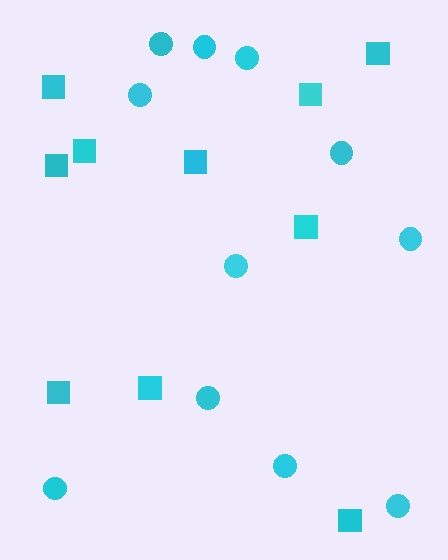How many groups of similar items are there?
There are 2 groups: one group of circles (11) and one group of squares (10).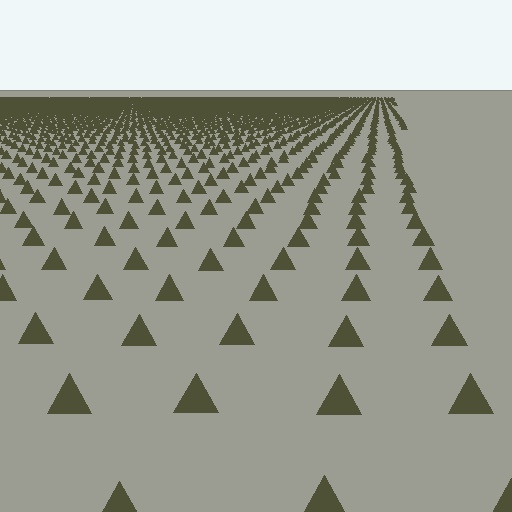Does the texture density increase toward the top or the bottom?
Density increases toward the top.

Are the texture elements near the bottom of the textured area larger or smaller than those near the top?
Larger. Near the bottom, elements are closer to the viewer and appear at a bigger on-screen size.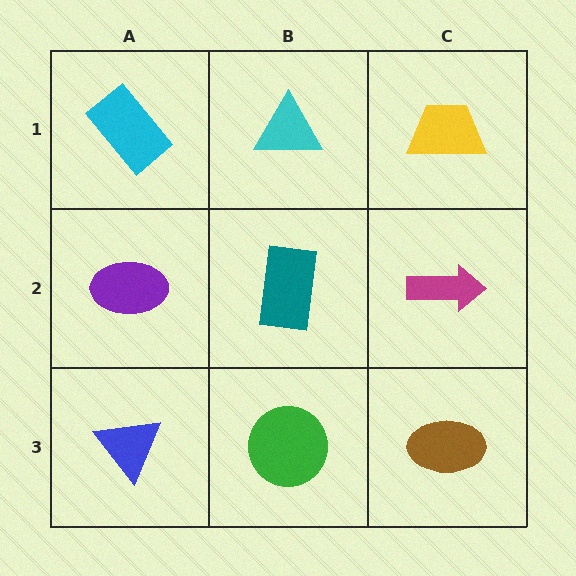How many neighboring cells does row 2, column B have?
4.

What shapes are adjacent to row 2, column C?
A yellow trapezoid (row 1, column C), a brown ellipse (row 3, column C), a teal rectangle (row 2, column B).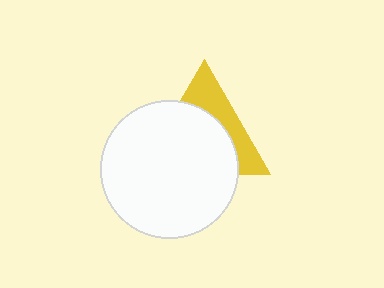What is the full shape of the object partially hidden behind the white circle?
The partially hidden object is a yellow triangle.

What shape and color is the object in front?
The object in front is a white circle.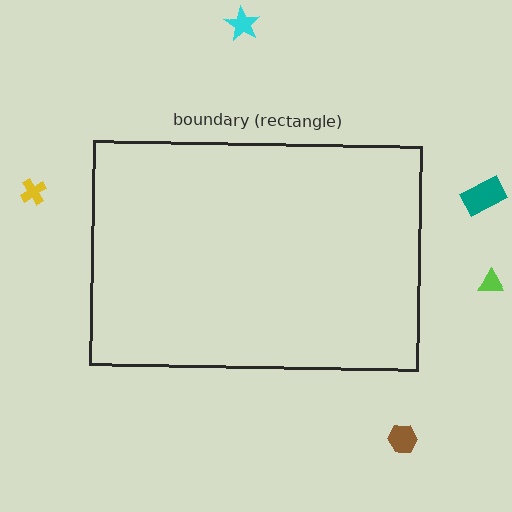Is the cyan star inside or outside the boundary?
Outside.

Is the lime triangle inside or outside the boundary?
Outside.